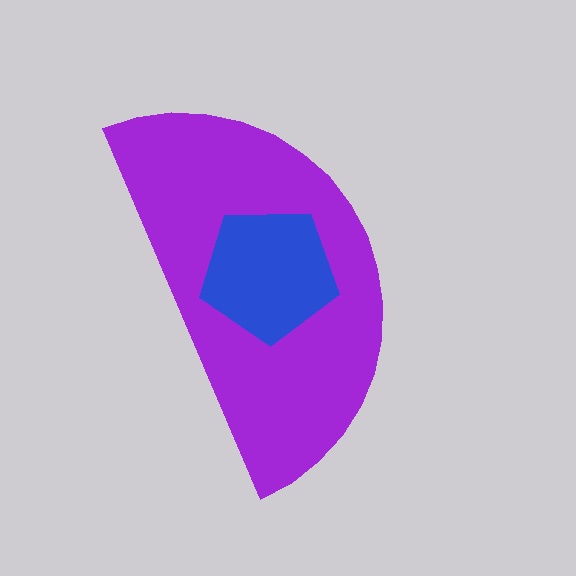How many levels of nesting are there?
2.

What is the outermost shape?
The purple semicircle.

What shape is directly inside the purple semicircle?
The blue pentagon.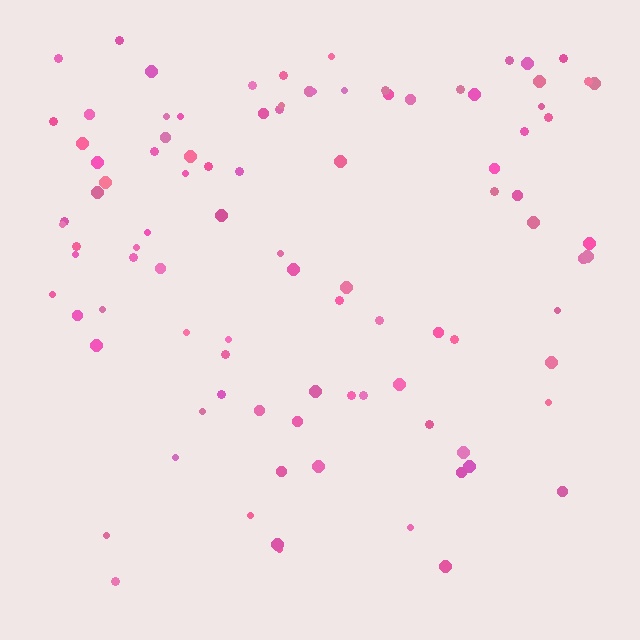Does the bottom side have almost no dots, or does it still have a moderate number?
Still a moderate number, just noticeably fewer than the top.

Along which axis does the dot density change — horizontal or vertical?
Vertical.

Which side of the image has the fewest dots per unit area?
The bottom.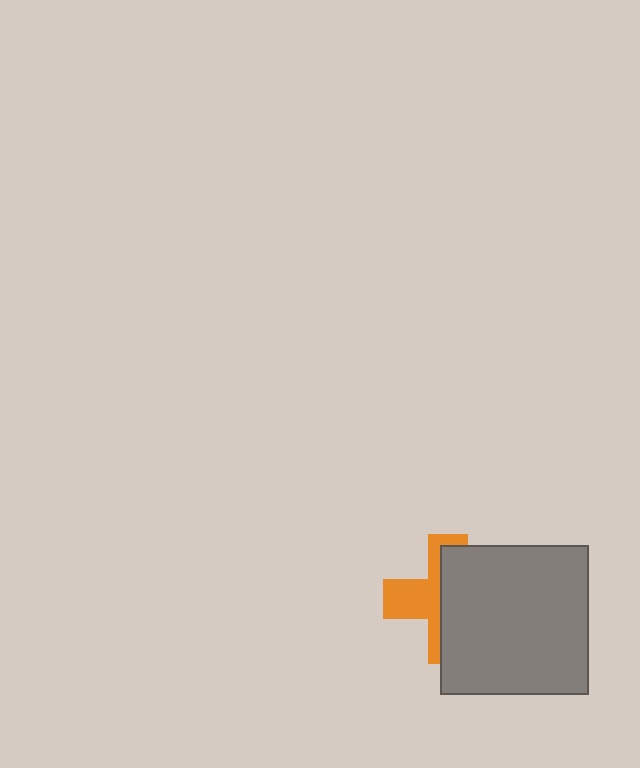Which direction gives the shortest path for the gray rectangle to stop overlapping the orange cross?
Moving right gives the shortest separation.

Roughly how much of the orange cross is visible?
A small part of it is visible (roughly 42%).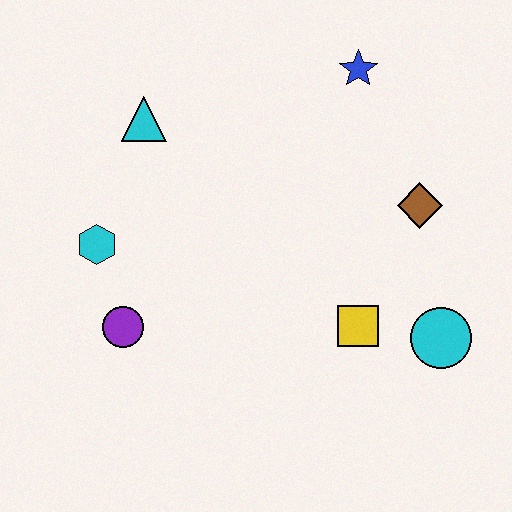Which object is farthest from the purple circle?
The blue star is farthest from the purple circle.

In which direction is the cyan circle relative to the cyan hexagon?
The cyan circle is to the right of the cyan hexagon.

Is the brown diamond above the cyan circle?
Yes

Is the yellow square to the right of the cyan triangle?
Yes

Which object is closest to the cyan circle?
The yellow square is closest to the cyan circle.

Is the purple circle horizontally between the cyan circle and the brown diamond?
No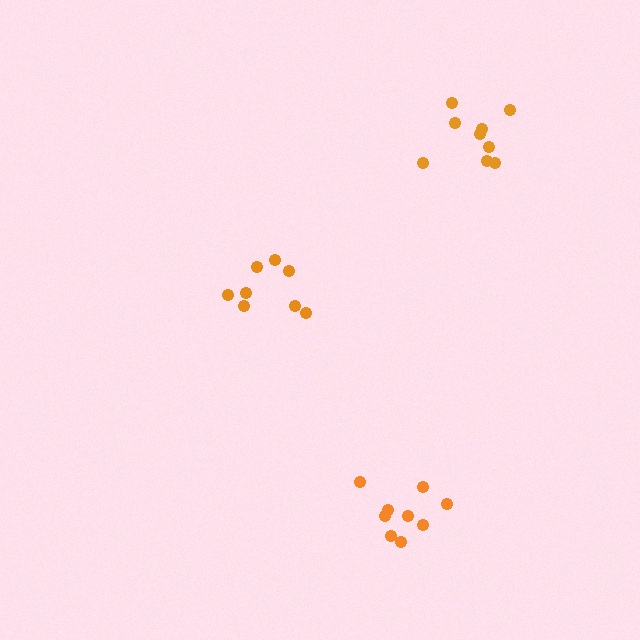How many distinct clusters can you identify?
There are 3 distinct clusters.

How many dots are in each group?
Group 1: 8 dots, Group 2: 9 dots, Group 3: 9 dots (26 total).